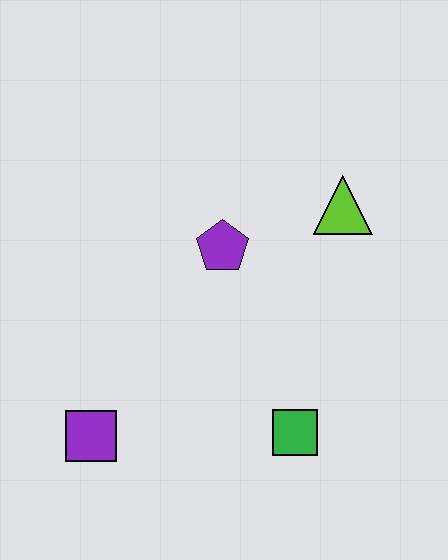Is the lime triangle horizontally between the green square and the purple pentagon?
No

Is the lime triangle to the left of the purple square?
No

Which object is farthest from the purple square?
The lime triangle is farthest from the purple square.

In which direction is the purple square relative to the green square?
The purple square is to the left of the green square.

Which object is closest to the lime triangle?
The purple pentagon is closest to the lime triangle.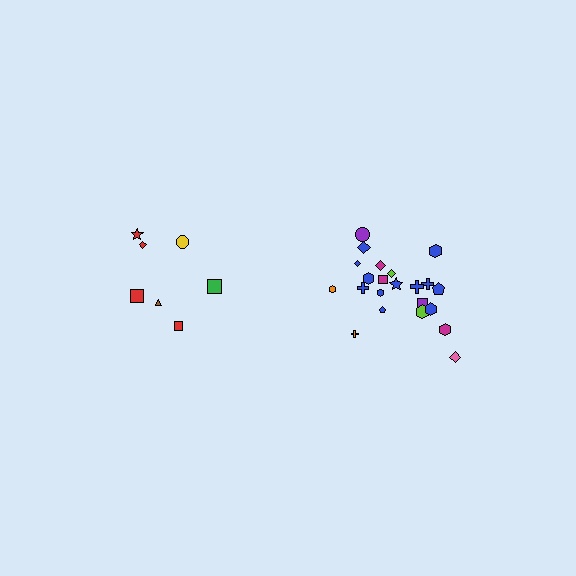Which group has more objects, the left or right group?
The right group.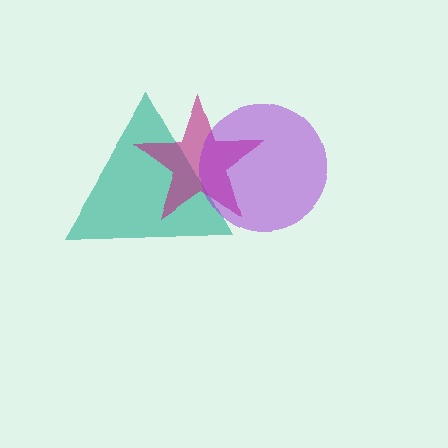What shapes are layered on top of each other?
The layered shapes are: a teal triangle, a magenta star, a purple circle.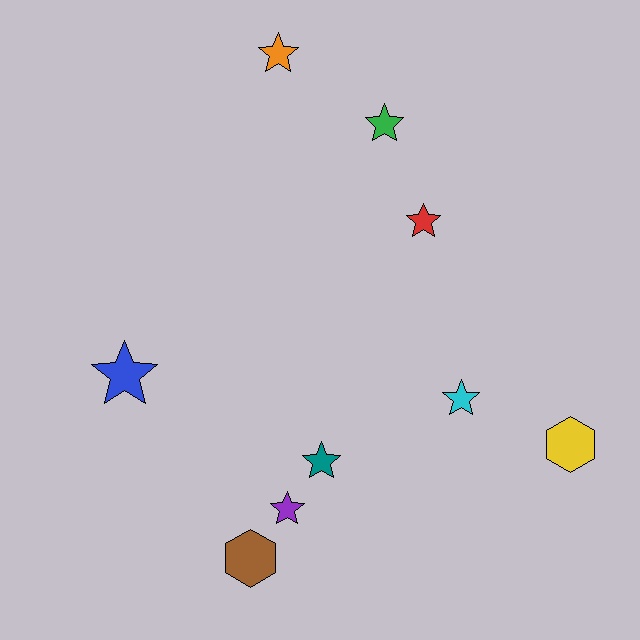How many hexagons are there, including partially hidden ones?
There are 2 hexagons.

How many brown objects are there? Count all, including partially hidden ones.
There is 1 brown object.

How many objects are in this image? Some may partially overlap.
There are 9 objects.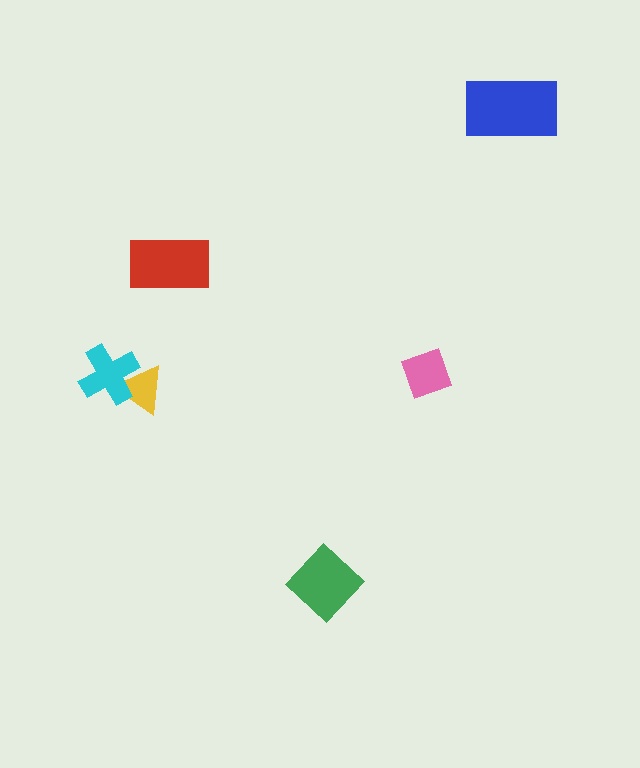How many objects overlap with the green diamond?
0 objects overlap with the green diamond.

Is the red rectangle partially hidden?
No, no other shape covers it.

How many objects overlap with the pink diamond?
0 objects overlap with the pink diamond.